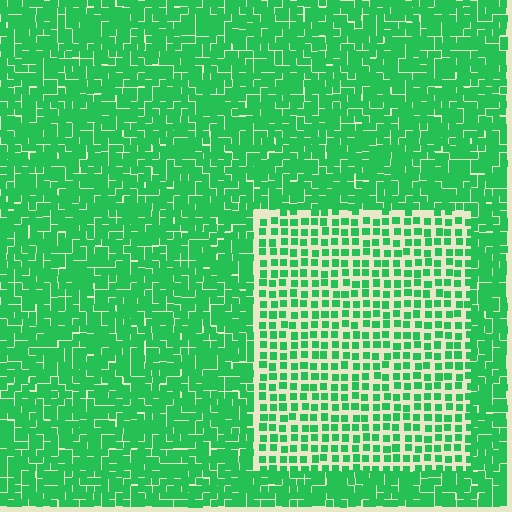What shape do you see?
I see a rectangle.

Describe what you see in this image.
The image contains small green elements arranged at two different densities. A rectangle-shaped region is visible where the elements are less densely packed than the surrounding area.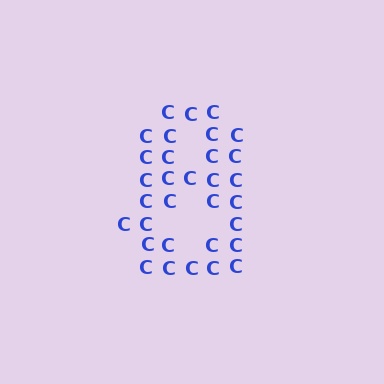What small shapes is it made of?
It is made of small letter C's.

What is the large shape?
The large shape is the digit 8.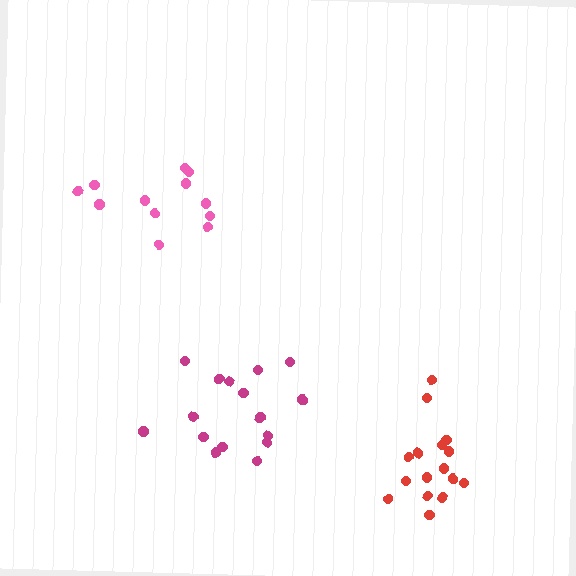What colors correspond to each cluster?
The clusters are colored: pink, red, magenta.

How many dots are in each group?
Group 1: 12 dots, Group 2: 16 dots, Group 3: 16 dots (44 total).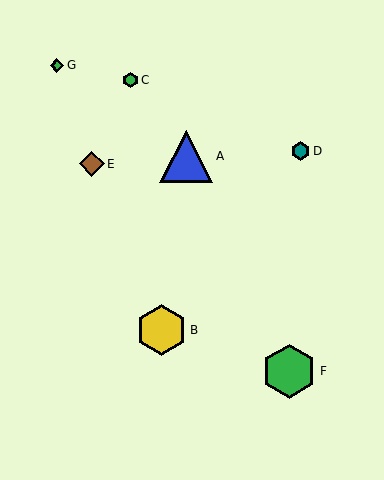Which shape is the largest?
The green hexagon (labeled F) is the largest.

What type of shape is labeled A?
Shape A is a blue triangle.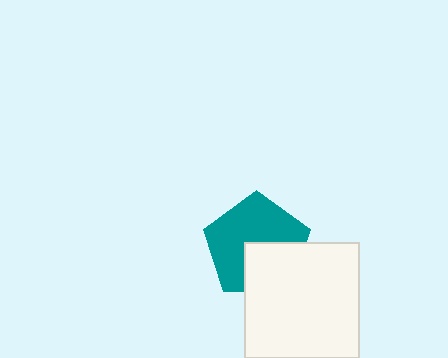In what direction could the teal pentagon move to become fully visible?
The teal pentagon could move up. That would shift it out from behind the white square entirely.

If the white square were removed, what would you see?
You would see the complete teal pentagon.